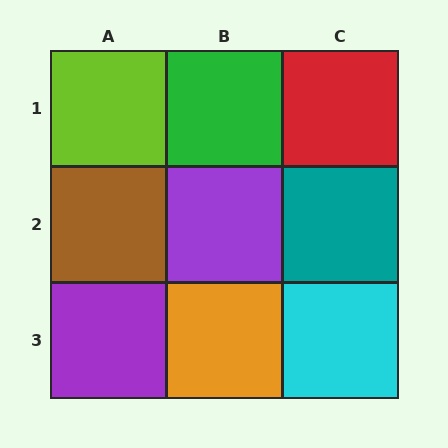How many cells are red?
1 cell is red.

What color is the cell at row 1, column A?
Lime.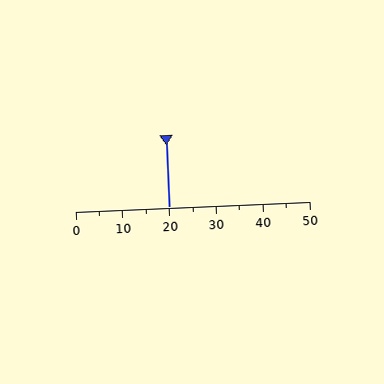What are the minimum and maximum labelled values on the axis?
The axis runs from 0 to 50.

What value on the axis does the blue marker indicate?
The marker indicates approximately 20.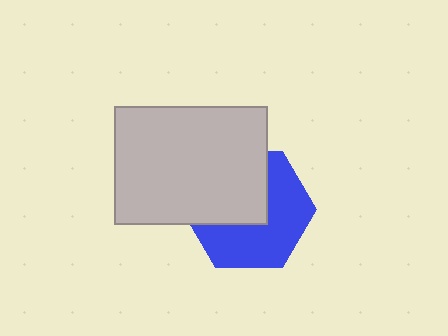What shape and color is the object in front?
The object in front is a light gray rectangle.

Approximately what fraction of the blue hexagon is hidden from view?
Roughly 45% of the blue hexagon is hidden behind the light gray rectangle.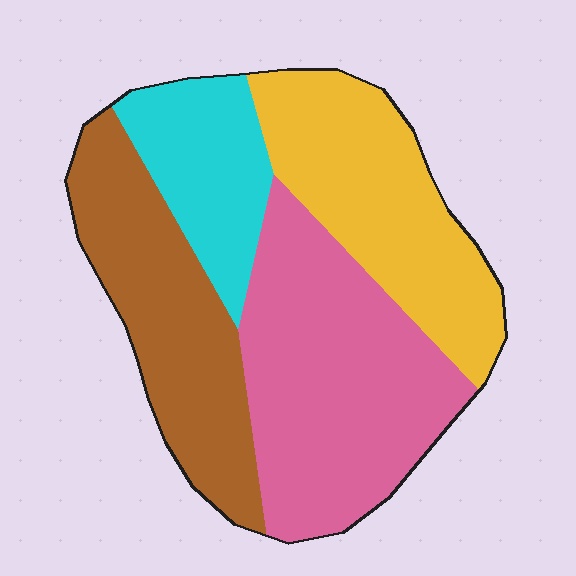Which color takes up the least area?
Cyan, at roughly 15%.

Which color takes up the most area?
Pink, at roughly 35%.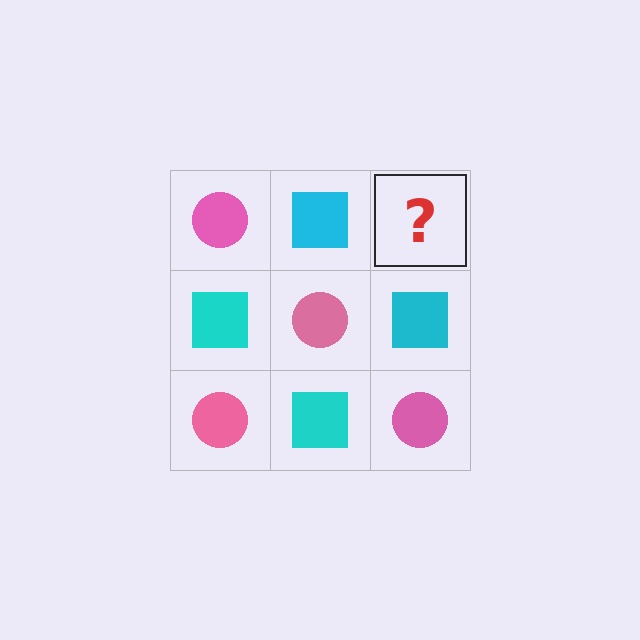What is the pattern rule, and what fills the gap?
The rule is that it alternates pink circle and cyan square in a checkerboard pattern. The gap should be filled with a pink circle.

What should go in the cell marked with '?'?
The missing cell should contain a pink circle.